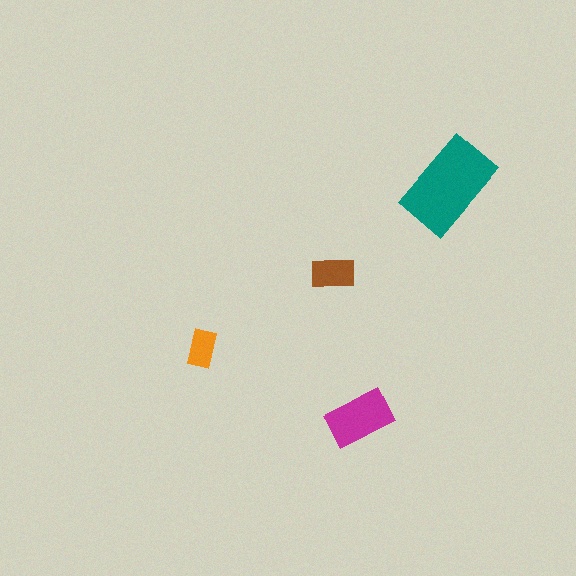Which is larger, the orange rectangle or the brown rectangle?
The brown one.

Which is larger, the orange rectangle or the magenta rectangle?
The magenta one.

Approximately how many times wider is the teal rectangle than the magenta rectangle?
About 1.5 times wider.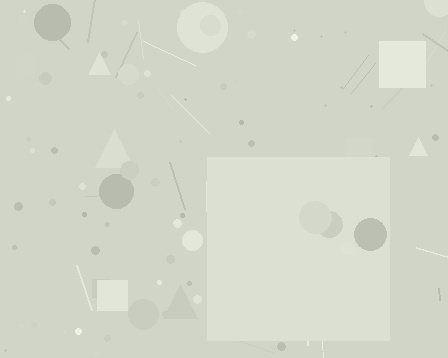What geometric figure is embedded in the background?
A square is embedded in the background.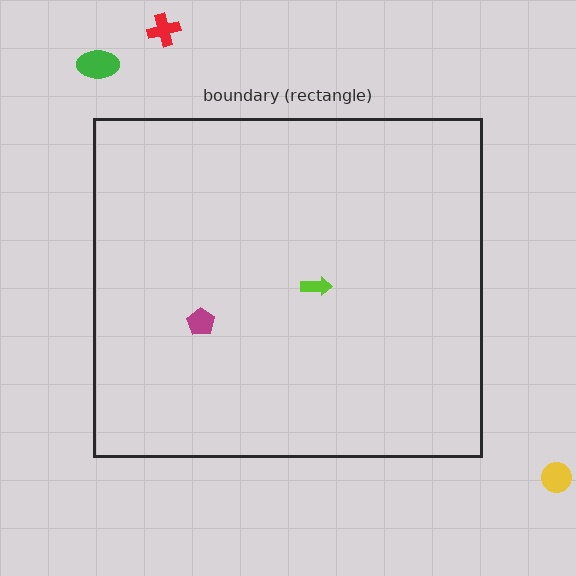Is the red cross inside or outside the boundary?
Outside.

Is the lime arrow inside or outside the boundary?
Inside.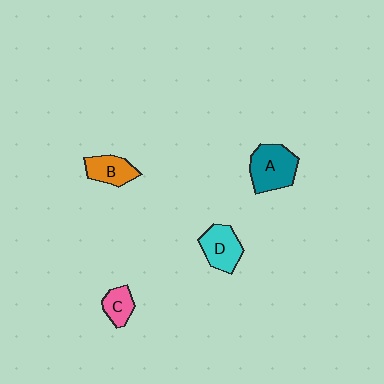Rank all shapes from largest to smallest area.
From largest to smallest: A (teal), D (cyan), B (orange), C (pink).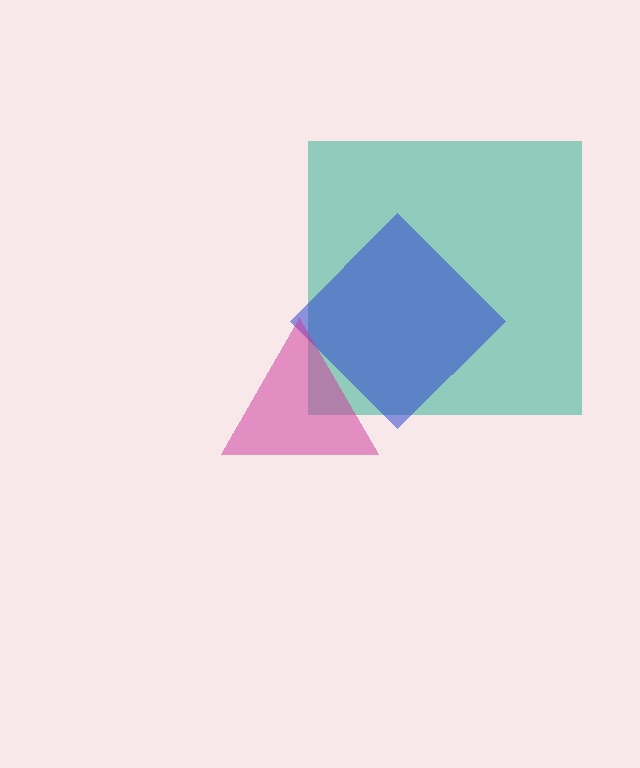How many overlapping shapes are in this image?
There are 3 overlapping shapes in the image.